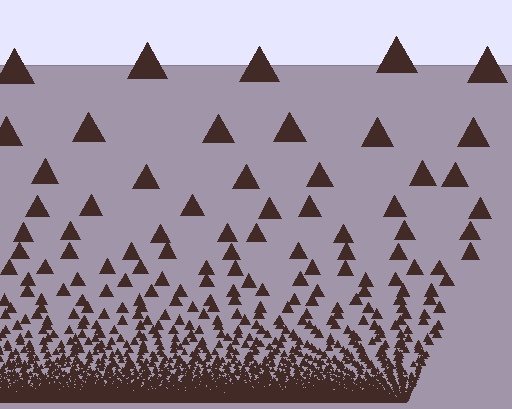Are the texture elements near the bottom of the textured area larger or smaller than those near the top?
Smaller. The gradient is inverted — elements near the bottom are smaller and denser.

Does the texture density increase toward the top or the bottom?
Density increases toward the bottom.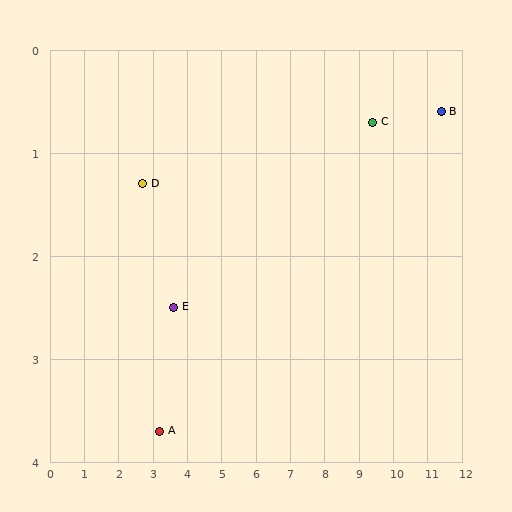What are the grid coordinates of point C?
Point C is at approximately (9.4, 0.7).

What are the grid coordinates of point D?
Point D is at approximately (2.7, 1.3).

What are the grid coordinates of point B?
Point B is at approximately (11.4, 0.6).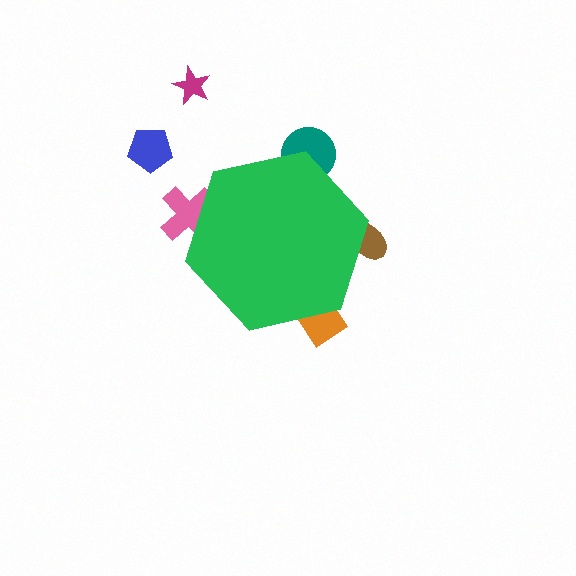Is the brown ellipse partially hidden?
Yes, the brown ellipse is partially hidden behind the green hexagon.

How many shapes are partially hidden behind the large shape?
4 shapes are partially hidden.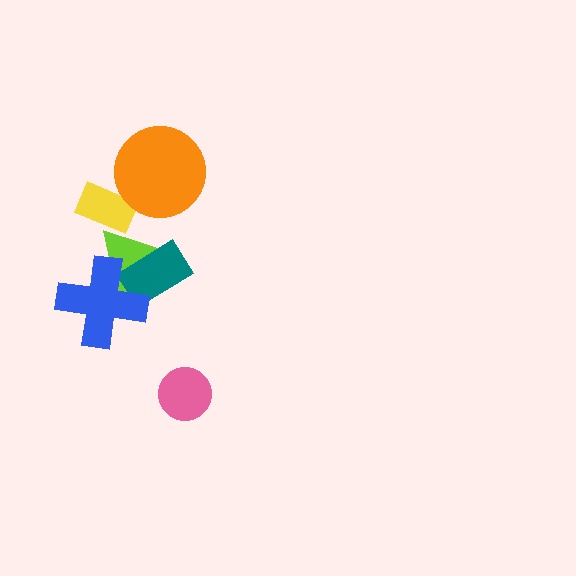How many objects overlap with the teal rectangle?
2 objects overlap with the teal rectangle.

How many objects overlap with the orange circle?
1 object overlaps with the orange circle.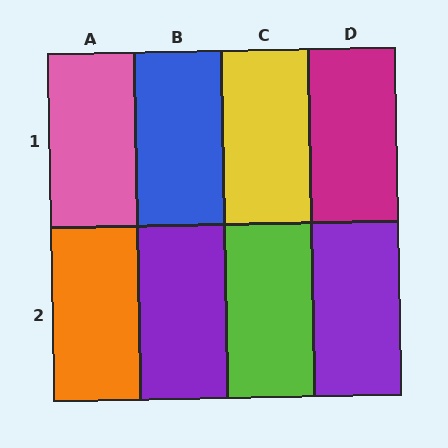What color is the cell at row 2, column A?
Orange.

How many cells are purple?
2 cells are purple.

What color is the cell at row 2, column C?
Lime.